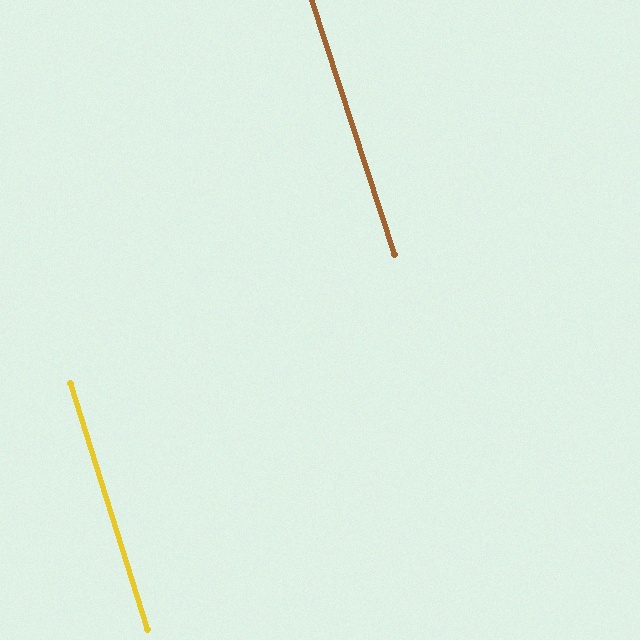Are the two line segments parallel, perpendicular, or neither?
Parallel — their directions differ by only 0.6°.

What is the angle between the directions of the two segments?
Approximately 1 degree.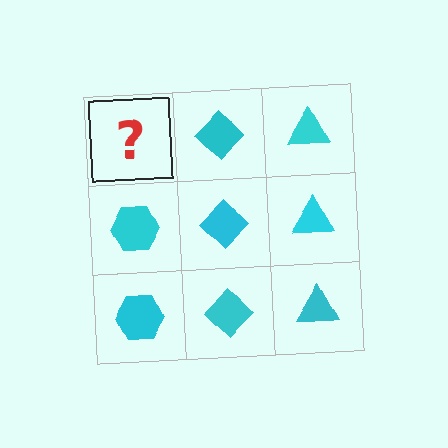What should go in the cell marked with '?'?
The missing cell should contain a cyan hexagon.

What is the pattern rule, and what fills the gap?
The rule is that each column has a consistent shape. The gap should be filled with a cyan hexagon.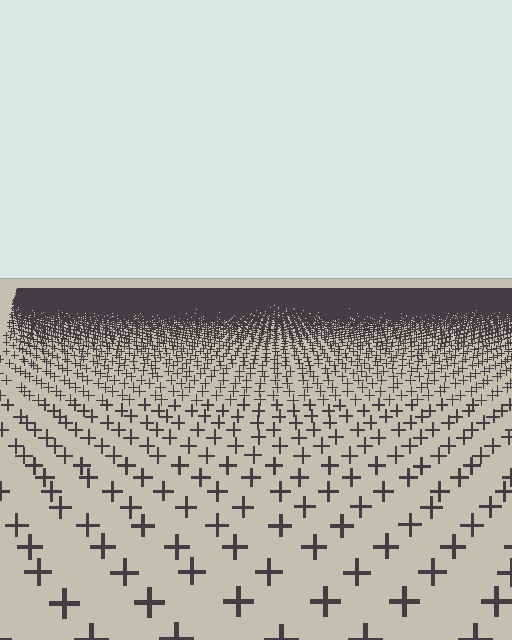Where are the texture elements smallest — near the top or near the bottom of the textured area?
Near the top.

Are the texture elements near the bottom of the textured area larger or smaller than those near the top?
Larger. Near the bottom, elements are closer to the viewer and appear at a bigger on-screen size.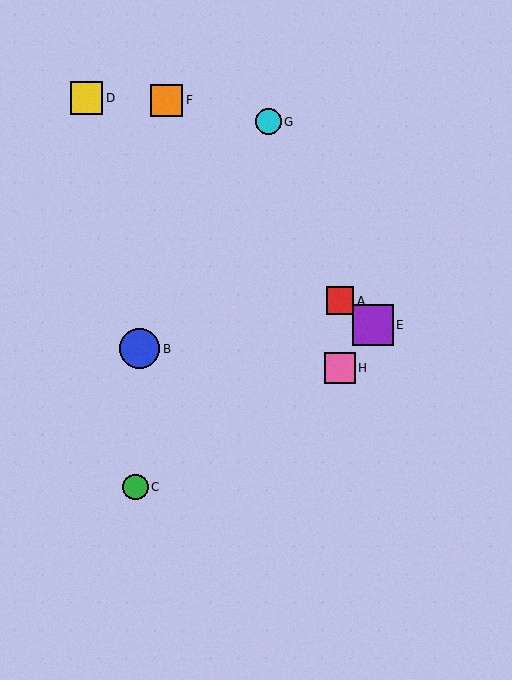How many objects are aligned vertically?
2 objects (A, H) are aligned vertically.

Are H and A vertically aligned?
Yes, both are at x≈340.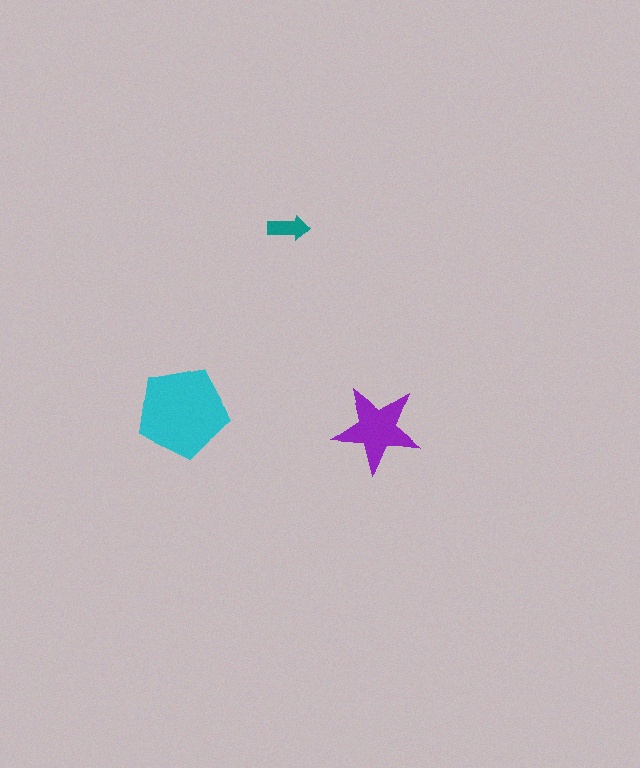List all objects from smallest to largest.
The teal arrow, the purple star, the cyan pentagon.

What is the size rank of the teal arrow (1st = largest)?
3rd.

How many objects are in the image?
There are 3 objects in the image.